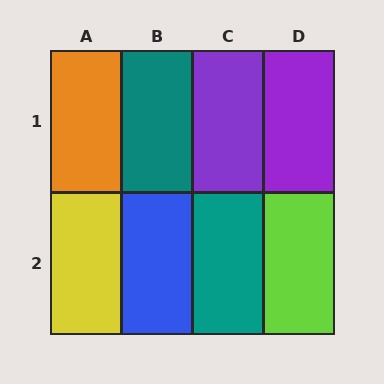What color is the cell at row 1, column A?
Orange.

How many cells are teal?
2 cells are teal.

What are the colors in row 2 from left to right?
Yellow, blue, teal, lime.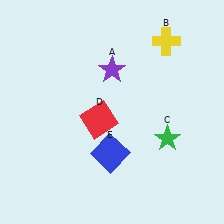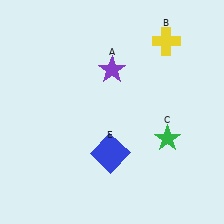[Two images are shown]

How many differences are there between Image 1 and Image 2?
There is 1 difference between the two images.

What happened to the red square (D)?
The red square (D) was removed in Image 2. It was in the bottom-left area of Image 1.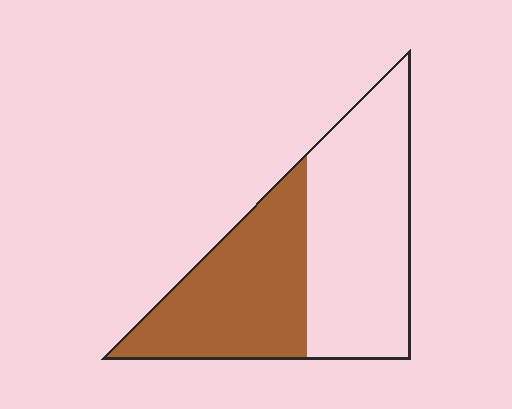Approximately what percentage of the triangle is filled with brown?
Approximately 45%.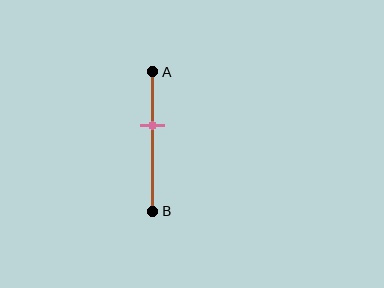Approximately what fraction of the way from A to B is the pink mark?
The pink mark is approximately 40% of the way from A to B.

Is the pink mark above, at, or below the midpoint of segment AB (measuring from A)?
The pink mark is above the midpoint of segment AB.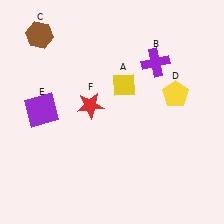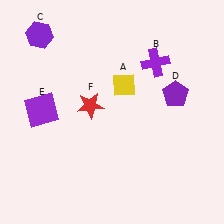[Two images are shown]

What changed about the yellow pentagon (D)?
In Image 1, D is yellow. In Image 2, it changed to purple.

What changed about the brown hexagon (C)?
In Image 1, C is brown. In Image 2, it changed to purple.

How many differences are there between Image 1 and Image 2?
There are 2 differences between the two images.